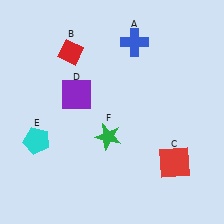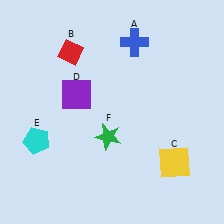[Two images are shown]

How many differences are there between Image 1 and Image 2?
There is 1 difference between the two images.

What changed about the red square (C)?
In Image 1, C is red. In Image 2, it changed to yellow.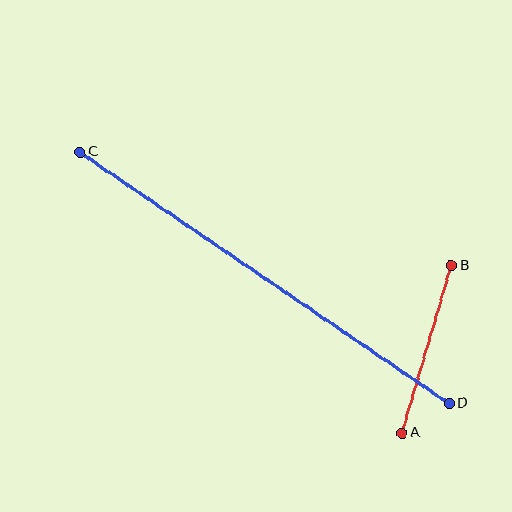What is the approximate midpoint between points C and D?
The midpoint is at approximately (265, 278) pixels.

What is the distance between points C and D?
The distance is approximately 446 pixels.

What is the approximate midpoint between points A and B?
The midpoint is at approximately (427, 349) pixels.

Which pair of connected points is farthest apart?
Points C and D are farthest apart.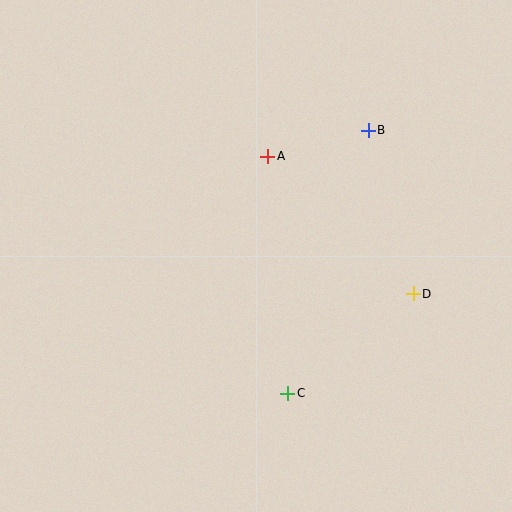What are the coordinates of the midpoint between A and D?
The midpoint between A and D is at (341, 225).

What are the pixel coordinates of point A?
Point A is at (268, 156).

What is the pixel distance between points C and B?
The distance between C and B is 275 pixels.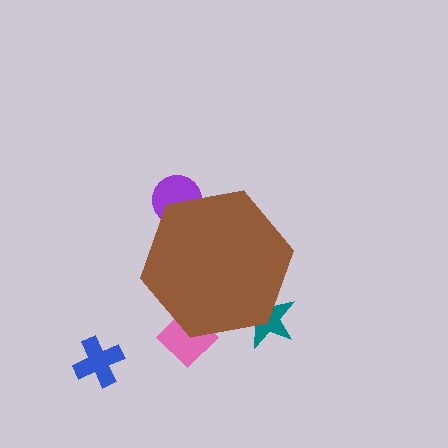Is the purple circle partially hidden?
Yes, the purple circle is partially hidden behind the brown hexagon.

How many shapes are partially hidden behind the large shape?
3 shapes are partially hidden.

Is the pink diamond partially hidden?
Yes, the pink diamond is partially hidden behind the brown hexagon.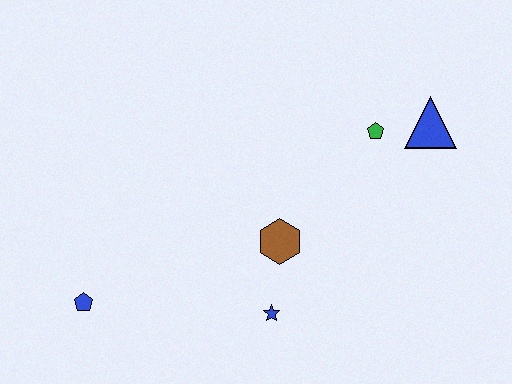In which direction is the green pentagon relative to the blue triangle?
The green pentagon is to the left of the blue triangle.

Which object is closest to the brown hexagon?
The blue star is closest to the brown hexagon.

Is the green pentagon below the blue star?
No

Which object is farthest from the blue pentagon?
The blue triangle is farthest from the blue pentagon.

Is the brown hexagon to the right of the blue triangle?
No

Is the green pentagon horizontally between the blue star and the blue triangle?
Yes